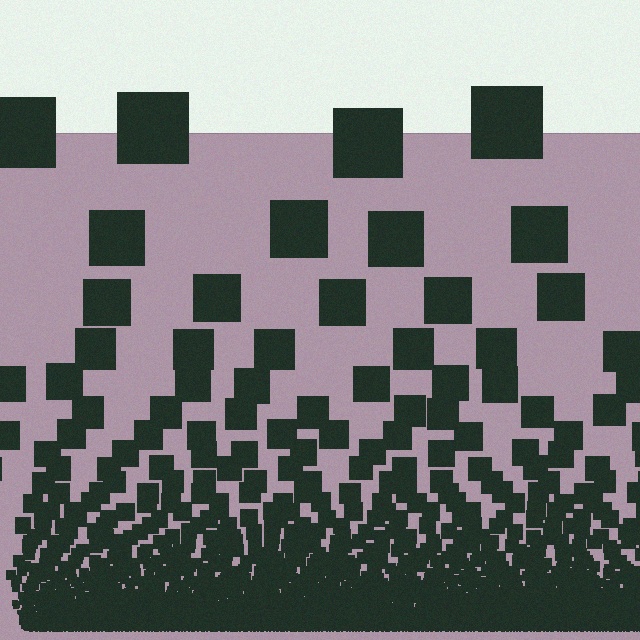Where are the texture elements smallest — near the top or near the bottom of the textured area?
Near the bottom.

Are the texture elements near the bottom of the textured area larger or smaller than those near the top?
Smaller. The gradient is inverted — elements near the bottom are smaller and denser.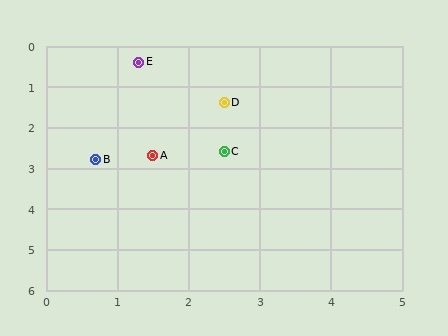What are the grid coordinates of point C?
Point C is at approximately (2.5, 2.6).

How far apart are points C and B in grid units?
Points C and B are about 1.8 grid units apart.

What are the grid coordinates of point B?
Point B is at approximately (0.7, 2.8).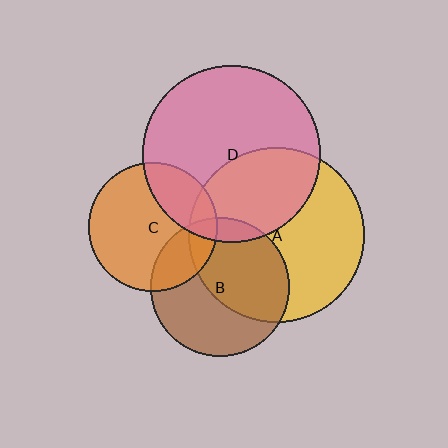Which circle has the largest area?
Circle D (pink).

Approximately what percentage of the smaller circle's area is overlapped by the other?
Approximately 25%.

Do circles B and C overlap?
Yes.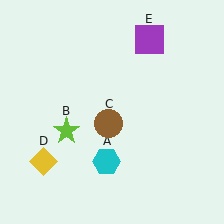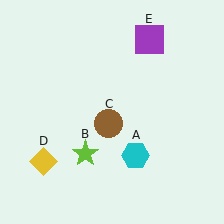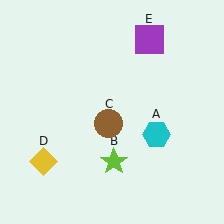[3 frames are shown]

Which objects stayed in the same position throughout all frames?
Brown circle (object C) and yellow diamond (object D) and purple square (object E) remained stationary.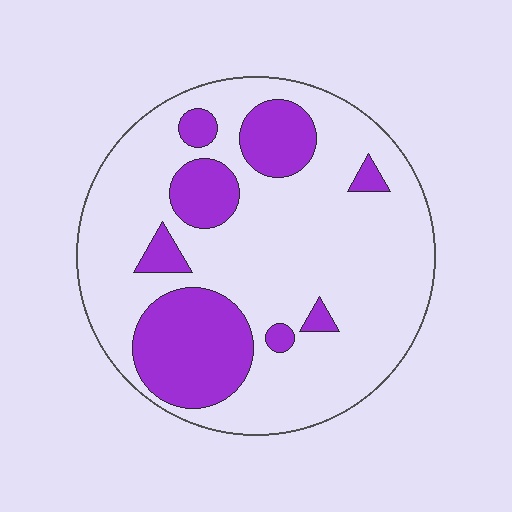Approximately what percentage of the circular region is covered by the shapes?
Approximately 25%.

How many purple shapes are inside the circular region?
8.